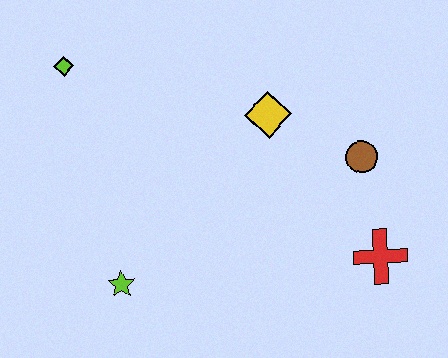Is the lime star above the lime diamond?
No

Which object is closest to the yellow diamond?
The brown circle is closest to the yellow diamond.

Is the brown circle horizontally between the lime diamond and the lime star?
No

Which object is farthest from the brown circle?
The lime diamond is farthest from the brown circle.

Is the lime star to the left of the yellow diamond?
Yes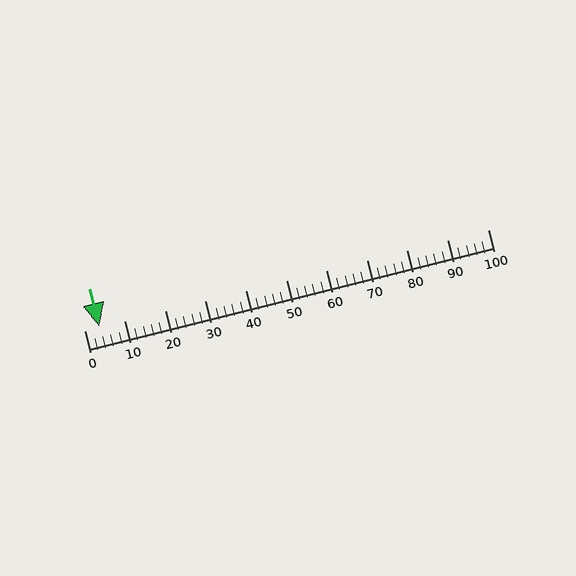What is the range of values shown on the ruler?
The ruler shows values from 0 to 100.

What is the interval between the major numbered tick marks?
The major tick marks are spaced 10 units apart.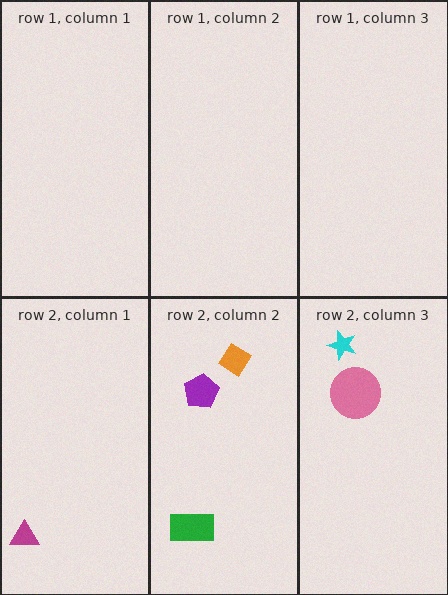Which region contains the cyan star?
The row 2, column 3 region.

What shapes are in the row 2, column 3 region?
The pink circle, the cyan star.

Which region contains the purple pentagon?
The row 2, column 2 region.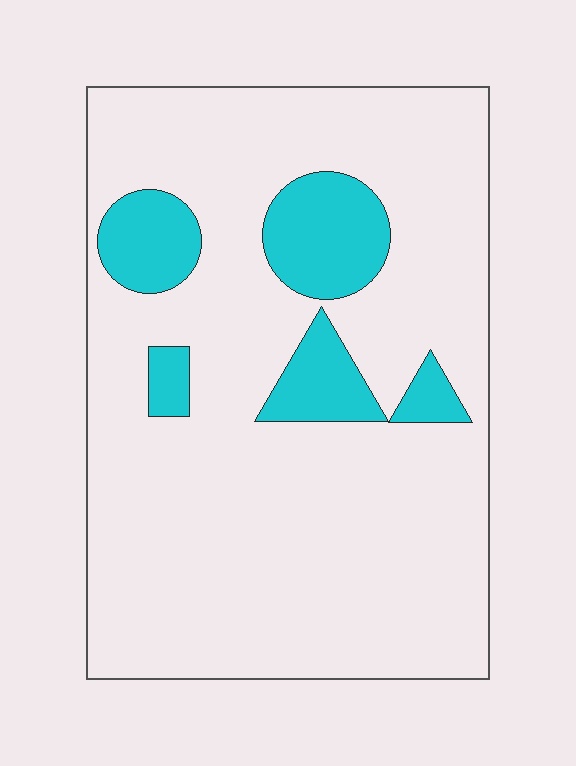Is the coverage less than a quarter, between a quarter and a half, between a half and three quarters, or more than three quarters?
Less than a quarter.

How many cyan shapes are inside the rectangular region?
5.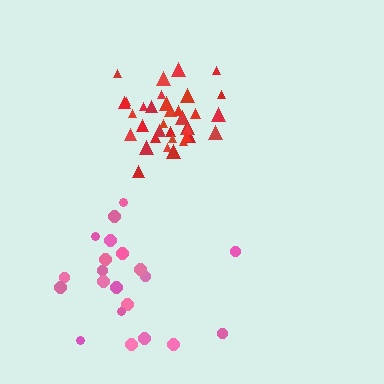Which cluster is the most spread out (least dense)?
Pink.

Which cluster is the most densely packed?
Red.